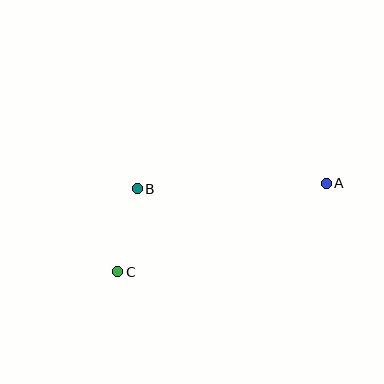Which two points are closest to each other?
Points B and C are closest to each other.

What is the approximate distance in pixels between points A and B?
The distance between A and B is approximately 189 pixels.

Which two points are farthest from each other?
Points A and C are farthest from each other.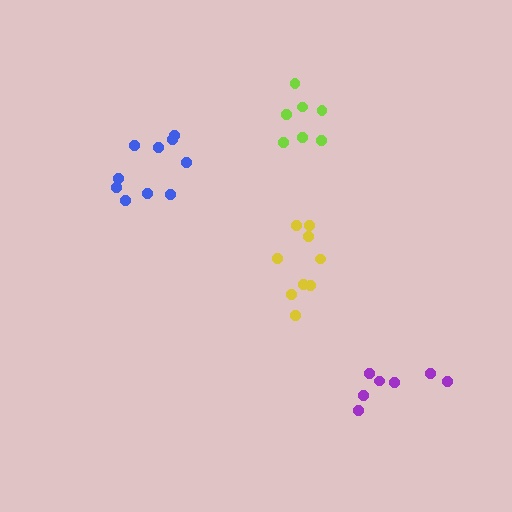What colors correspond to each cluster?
The clusters are colored: blue, yellow, lime, purple.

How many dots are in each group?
Group 1: 10 dots, Group 2: 9 dots, Group 3: 7 dots, Group 4: 7 dots (33 total).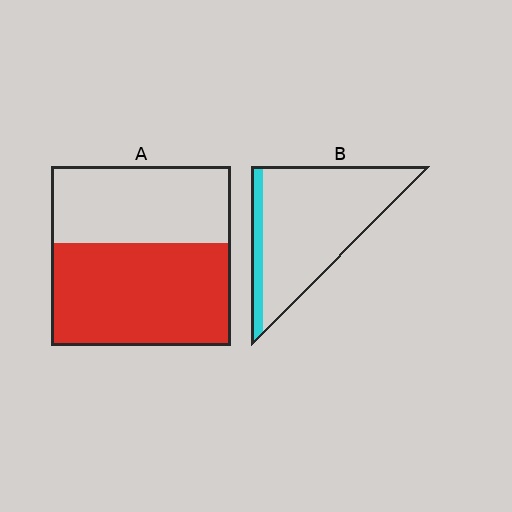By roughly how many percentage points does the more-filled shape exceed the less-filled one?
By roughly 45 percentage points (A over B).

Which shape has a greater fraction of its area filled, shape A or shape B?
Shape A.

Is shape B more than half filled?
No.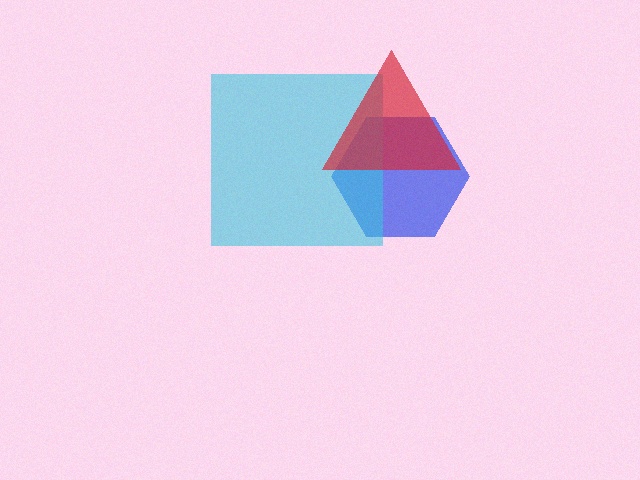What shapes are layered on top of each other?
The layered shapes are: a blue hexagon, a cyan square, a red triangle.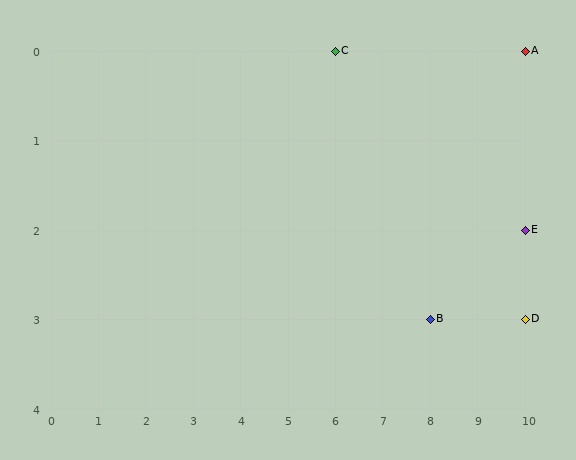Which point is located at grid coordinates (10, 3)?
Point D is at (10, 3).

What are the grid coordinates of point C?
Point C is at grid coordinates (6, 0).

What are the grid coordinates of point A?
Point A is at grid coordinates (10, 0).